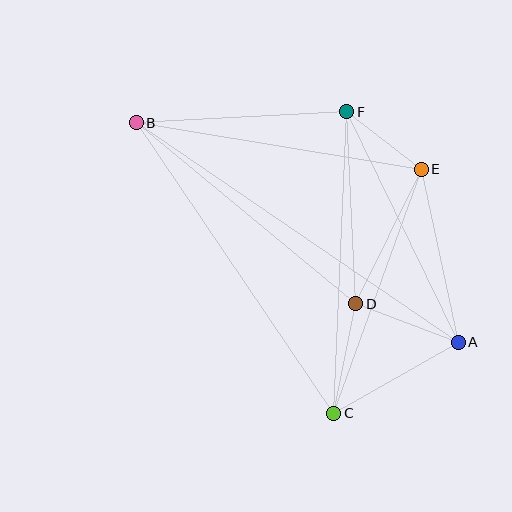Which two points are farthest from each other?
Points A and B are farthest from each other.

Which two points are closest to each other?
Points E and F are closest to each other.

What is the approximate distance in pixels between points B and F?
The distance between B and F is approximately 211 pixels.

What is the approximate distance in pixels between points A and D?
The distance between A and D is approximately 110 pixels.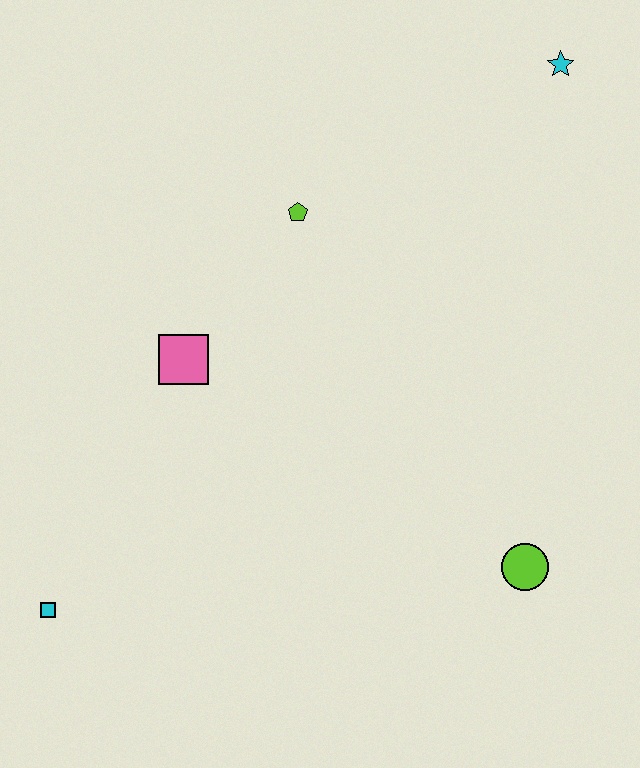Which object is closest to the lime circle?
The pink square is closest to the lime circle.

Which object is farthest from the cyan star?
The cyan square is farthest from the cyan star.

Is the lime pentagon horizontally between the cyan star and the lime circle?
No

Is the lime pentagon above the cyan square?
Yes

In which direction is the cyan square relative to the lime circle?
The cyan square is to the left of the lime circle.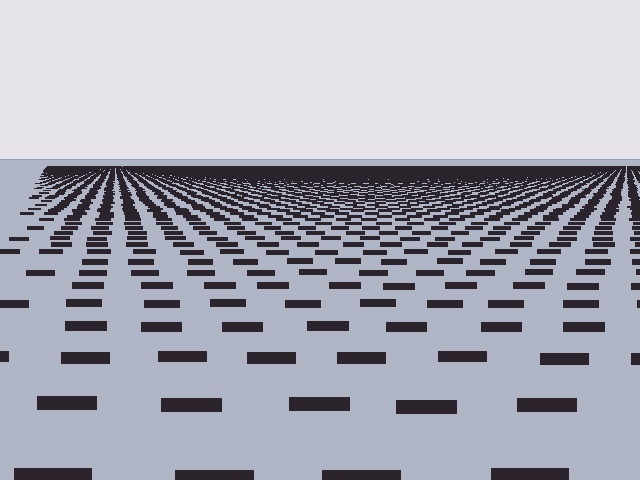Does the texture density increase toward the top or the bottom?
Density increases toward the top.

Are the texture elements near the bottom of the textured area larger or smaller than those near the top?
Larger. Near the bottom, elements are closer to the viewer and appear at a bigger on-screen size.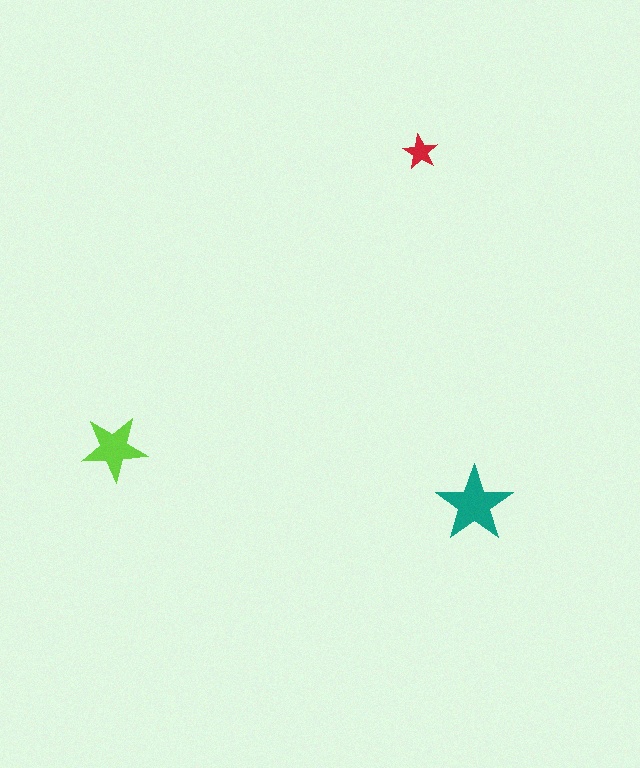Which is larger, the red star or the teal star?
The teal one.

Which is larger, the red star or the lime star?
The lime one.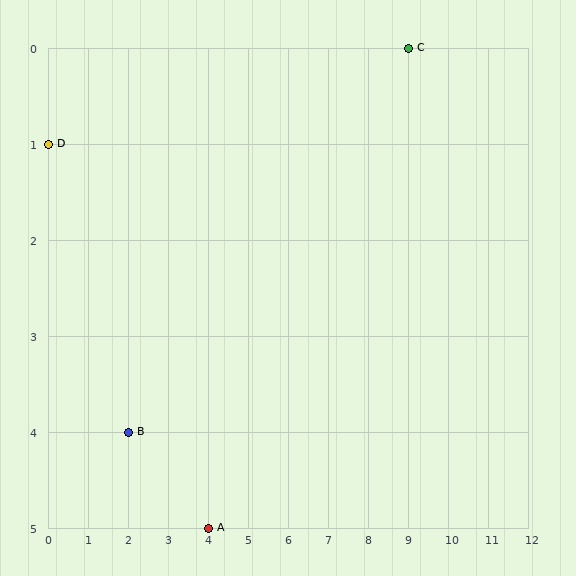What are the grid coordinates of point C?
Point C is at grid coordinates (9, 0).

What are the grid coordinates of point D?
Point D is at grid coordinates (0, 1).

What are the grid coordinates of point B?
Point B is at grid coordinates (2, 4).